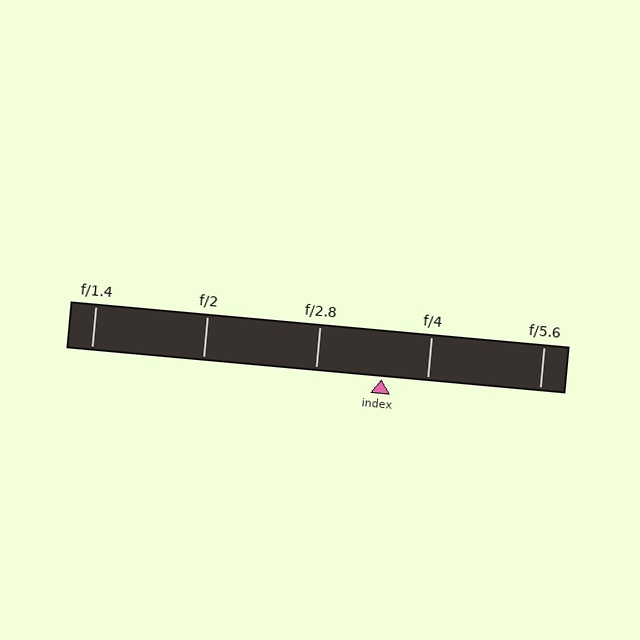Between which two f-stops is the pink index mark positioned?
The index mark is between f/2.8 and f/4.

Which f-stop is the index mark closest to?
The index mark is closest to f/4.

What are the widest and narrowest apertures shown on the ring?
The widest aperture shown is f/1.4 and the narrowest is f/5.6.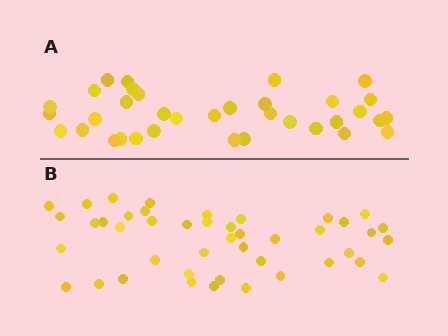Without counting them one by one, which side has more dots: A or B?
Region B (the bottom region) has more dots.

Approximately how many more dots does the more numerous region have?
Region B has roughly 8 or so more dots than region A.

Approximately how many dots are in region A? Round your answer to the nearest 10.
About 40 dots. (The exact count is 35, which rounds to 40.)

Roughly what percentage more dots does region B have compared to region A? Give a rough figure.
About 25% more.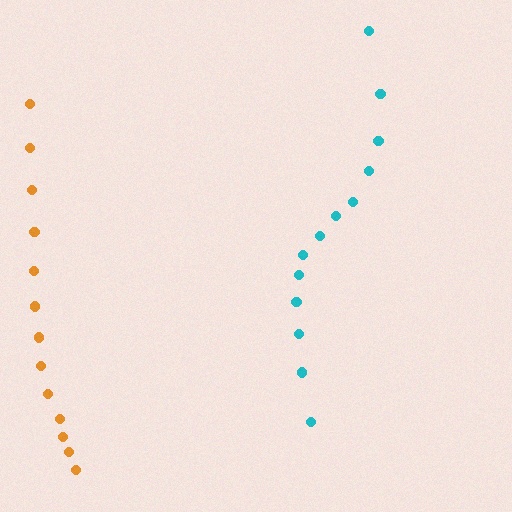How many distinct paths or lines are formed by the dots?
There are 2 distinct paths.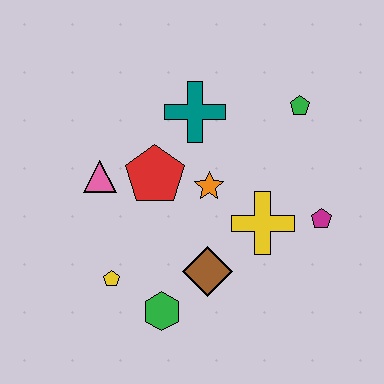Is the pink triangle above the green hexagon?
Yes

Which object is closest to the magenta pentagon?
The yellow cross is closest to the magenta pentagon.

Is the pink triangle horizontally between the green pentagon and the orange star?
No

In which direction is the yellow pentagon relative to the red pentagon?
The yellow pentagon is below the red pentagon.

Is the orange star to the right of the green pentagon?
No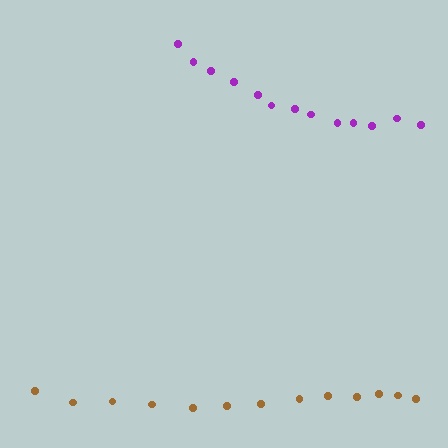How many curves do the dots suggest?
There are 2 distinct paths.